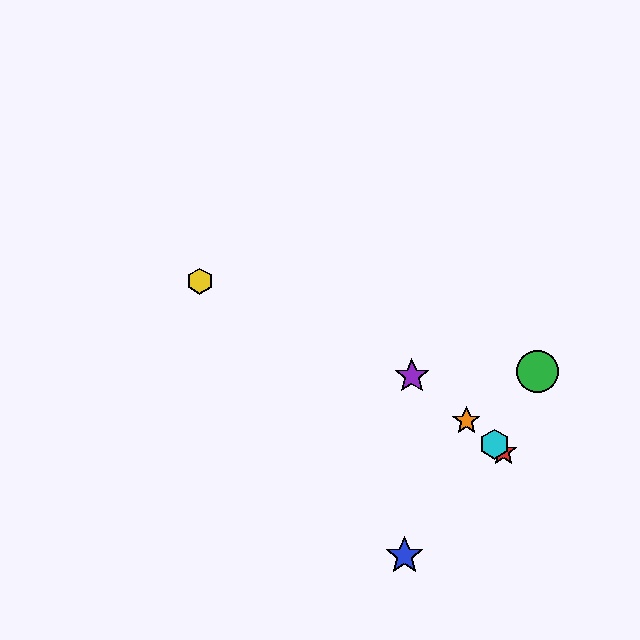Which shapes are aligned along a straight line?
The red star, the purple star, the orange star, the cyan hexagon are aligned along a straight line.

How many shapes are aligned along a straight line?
4 shapes (the red star, the purple star, the orange star, the cyan hexagon) are aligned along a straight line.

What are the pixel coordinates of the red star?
The red star is at (503, 452).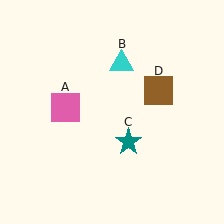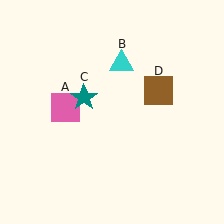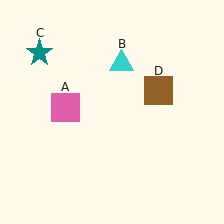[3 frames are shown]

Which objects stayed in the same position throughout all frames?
Pink square (object A) and cyan triangle (object B) and brown square (object D) remained stationary.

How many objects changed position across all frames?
1 object changed position: teal star (object C).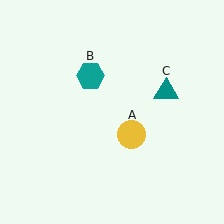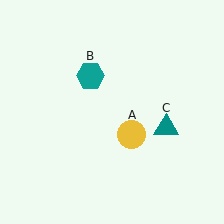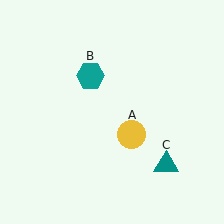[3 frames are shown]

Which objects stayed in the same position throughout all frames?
Yellow circle (object A) and teal hexagon (object B) remained stationary.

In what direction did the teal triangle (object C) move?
The teal triangle (object C) moved down.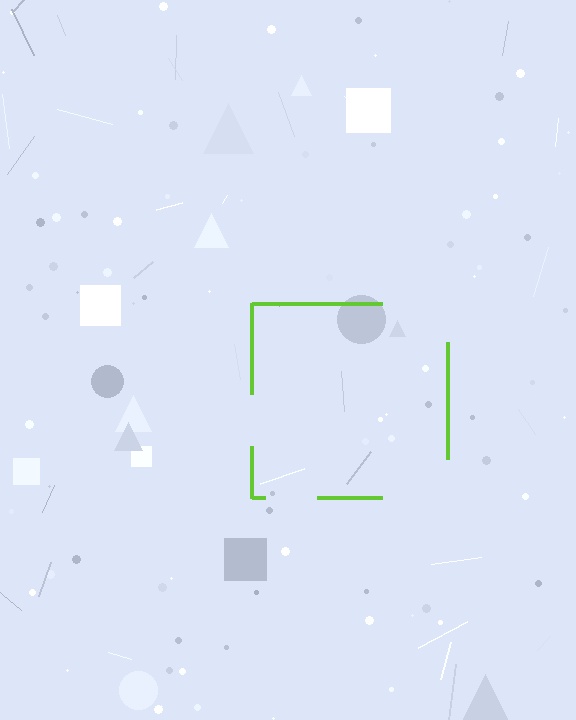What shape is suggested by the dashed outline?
The dashed outline suggests a square.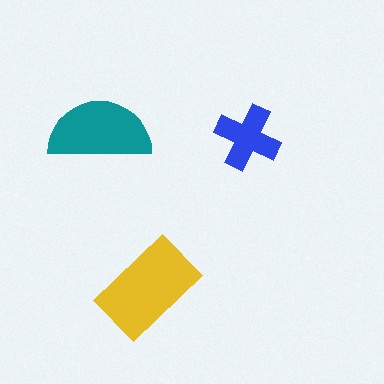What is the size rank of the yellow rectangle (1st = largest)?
1st.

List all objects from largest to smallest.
The yellow rectangle, the teal semicircle, the blue cross.